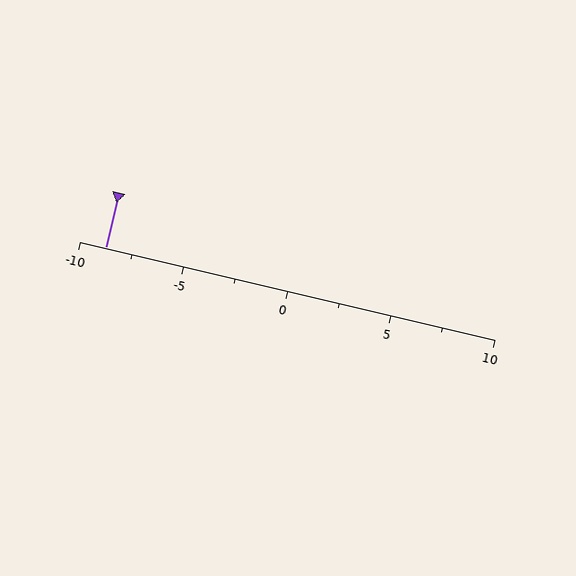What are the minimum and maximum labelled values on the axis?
The axis runs from -10 to 10.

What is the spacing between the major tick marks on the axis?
The major ticks are spaced 5 apart.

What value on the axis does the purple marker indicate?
The marker indicates approximately -8.8.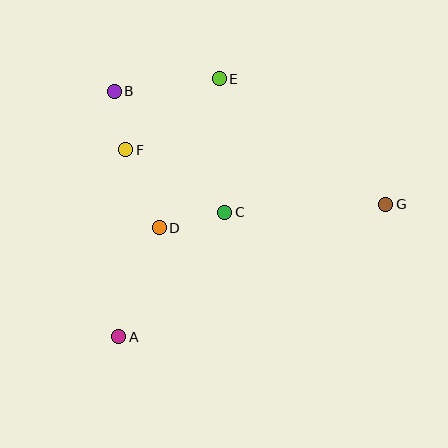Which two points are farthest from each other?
Points A and G are farthest from each other.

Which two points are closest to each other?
Points B and F are closest to each other.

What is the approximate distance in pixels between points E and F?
The distance between E and F is approximately 118 pixels.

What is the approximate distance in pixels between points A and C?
The distance between A and C is approximately 164 pixels.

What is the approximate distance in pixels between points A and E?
The distance between A and E is approximately 277 pixels.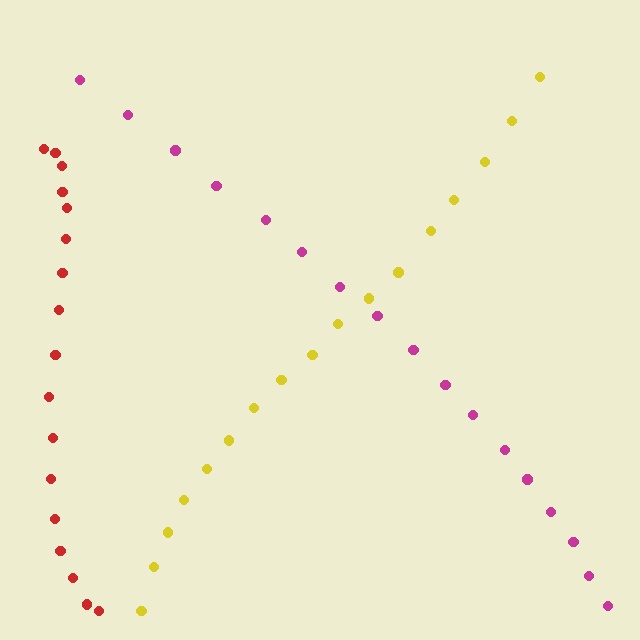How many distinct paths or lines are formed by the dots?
There are 3 distinct paths.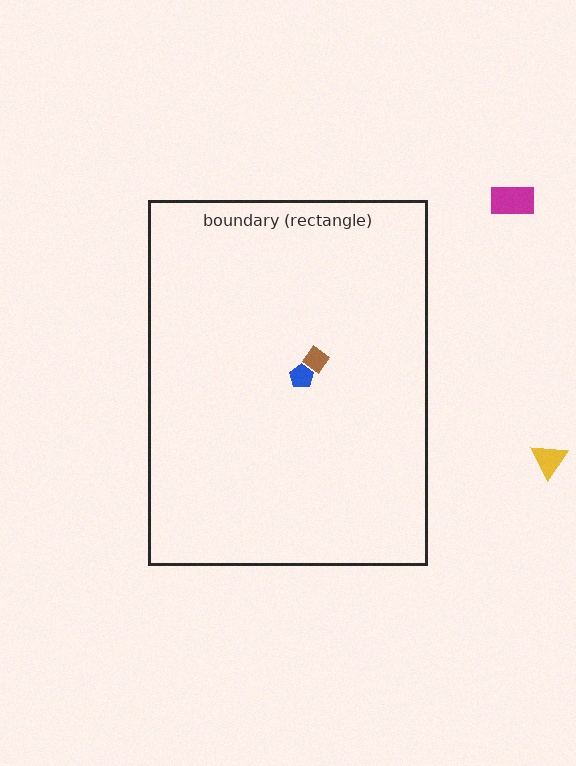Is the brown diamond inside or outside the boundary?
Inside.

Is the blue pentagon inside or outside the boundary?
Inside.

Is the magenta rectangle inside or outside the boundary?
Outside.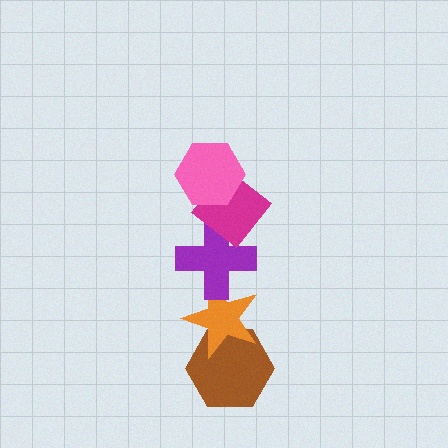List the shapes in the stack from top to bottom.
From top to bottom: the pink hexagon, the magenta diamond, the purple cross, the orange star, the brown hexagon.